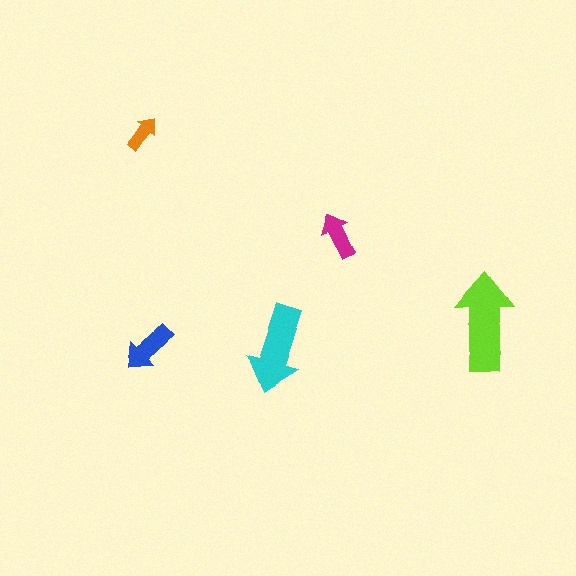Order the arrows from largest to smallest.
the lime one, the cyan one, the blue one, the magenta one, the orange one.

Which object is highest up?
The orange arrow is topmost.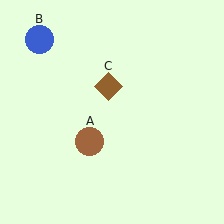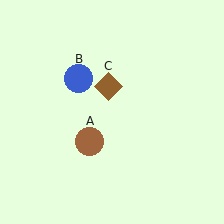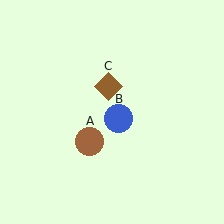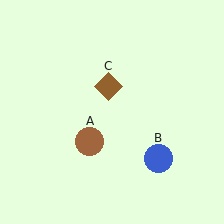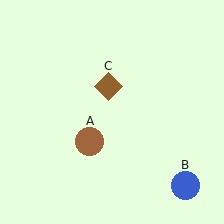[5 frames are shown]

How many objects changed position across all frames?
1 object changed position: blue circle (object B).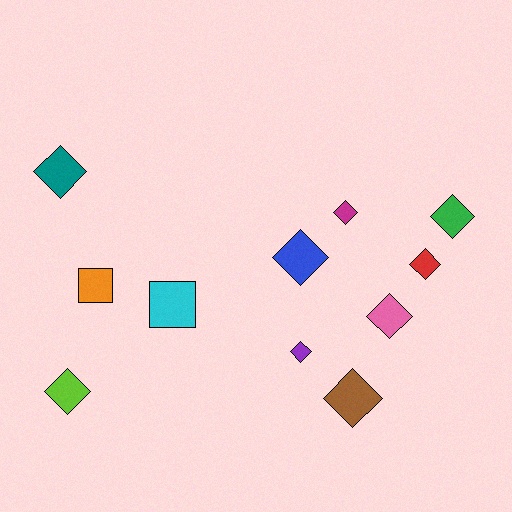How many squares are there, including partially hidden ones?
There are 2 squares.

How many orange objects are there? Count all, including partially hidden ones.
There is 1 orange object.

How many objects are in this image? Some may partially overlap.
There are 11 objects.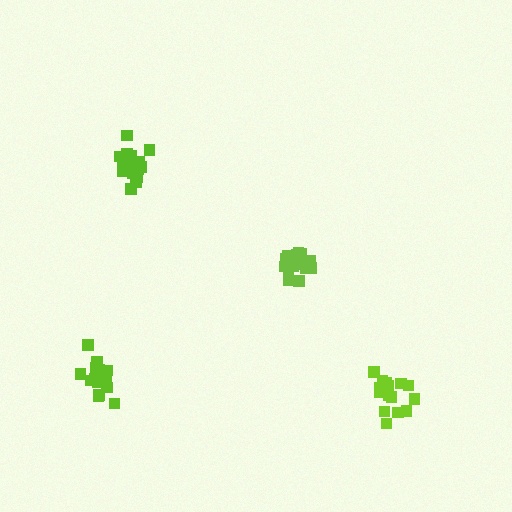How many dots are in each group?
Group 1: 17 dots, Group 2: 19 dots, Group 3: 18 dots, Group 4: 19 dots (73 total).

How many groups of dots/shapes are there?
There are 4 groups.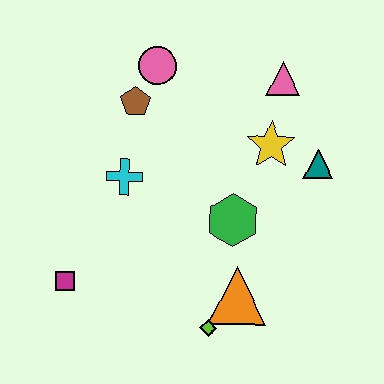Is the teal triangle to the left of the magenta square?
No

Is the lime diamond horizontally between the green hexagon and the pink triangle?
No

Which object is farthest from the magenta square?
The pink triangle is farthest from the magenta square.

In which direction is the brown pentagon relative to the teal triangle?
The brown pentagon is to the left of the teal triangle.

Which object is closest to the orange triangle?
The lime diamond is closest to the orange triangle.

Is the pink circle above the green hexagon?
Yes